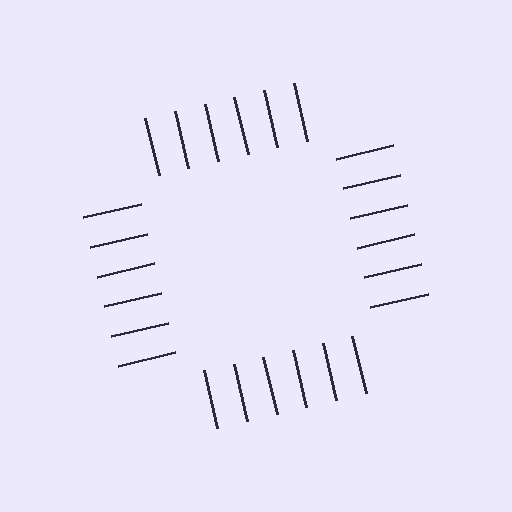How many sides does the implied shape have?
4 sides — the line-ends trace a square.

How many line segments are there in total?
24 — 6 along each of the 4 edges.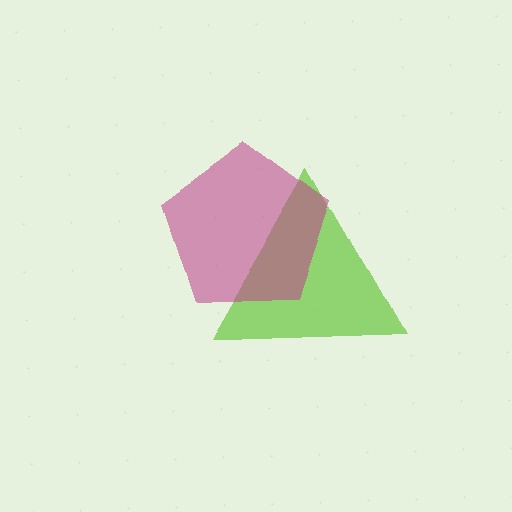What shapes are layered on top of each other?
The layered shapes are: a lime triangle, a magenta pentagon.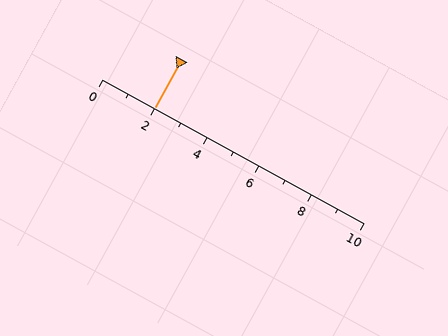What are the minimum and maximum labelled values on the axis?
The axis runs from 0 to 10.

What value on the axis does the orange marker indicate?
The marker indicates approximately 2.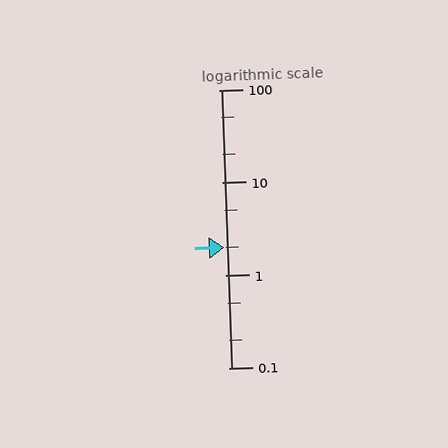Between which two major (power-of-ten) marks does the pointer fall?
The pointer is between 1 and 10.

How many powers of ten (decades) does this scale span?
The scale spans 3 decades, from 0.1 to 100.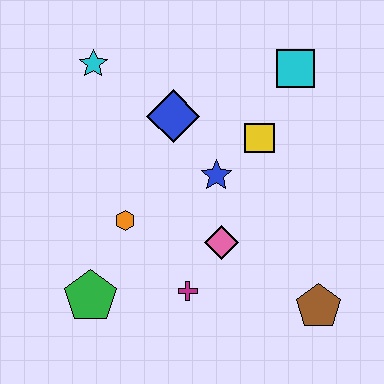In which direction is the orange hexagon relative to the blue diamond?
The orange hexagon is below the blue diamond.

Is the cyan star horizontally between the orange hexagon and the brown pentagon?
No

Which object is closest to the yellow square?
The blue star is closest to the yellow square.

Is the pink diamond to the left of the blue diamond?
No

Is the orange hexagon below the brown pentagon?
No